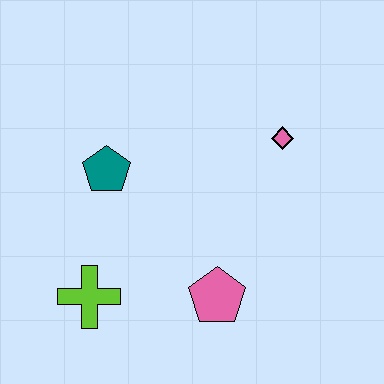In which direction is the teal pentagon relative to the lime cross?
The teal pentagon is above the lime cross.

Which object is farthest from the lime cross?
The pink diamond is farthest from the lime cross.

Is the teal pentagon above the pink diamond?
No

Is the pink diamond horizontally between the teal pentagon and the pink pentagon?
No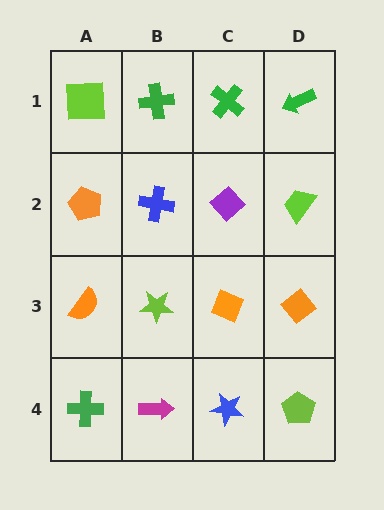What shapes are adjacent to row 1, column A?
An orange pentagon (row 2, column A), a green cross (row 1, column B).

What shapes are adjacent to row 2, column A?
A lime square (row 1, column A), an orange semicircle (row 3, column A), a blue cross (row 2, column B).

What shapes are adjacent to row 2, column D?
A green arrow (row 1, column D), an orange diamond (row 3, column D), a purple diamond (row 2, column C).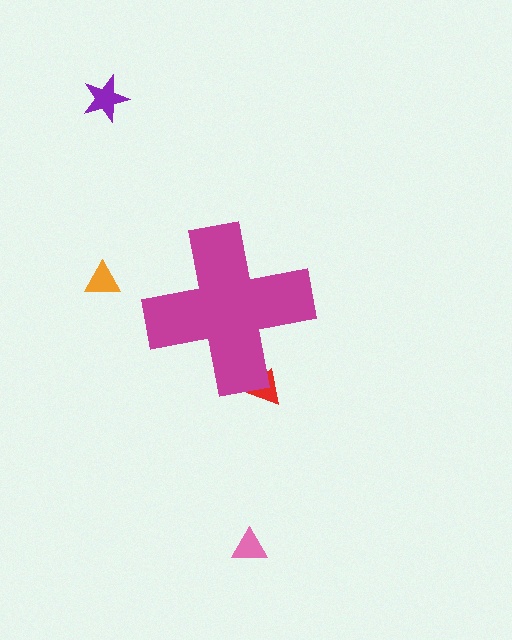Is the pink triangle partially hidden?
No, the pink triangle is fully visible.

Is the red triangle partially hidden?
Yes, the red triangle is partially hidden behind the magenta cross.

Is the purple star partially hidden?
No, the purple star is fully visible.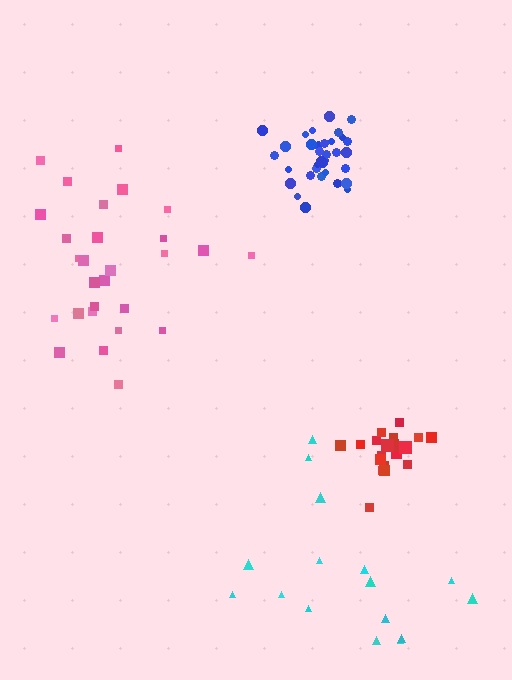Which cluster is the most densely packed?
Blue.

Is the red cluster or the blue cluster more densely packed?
Blue.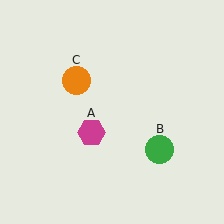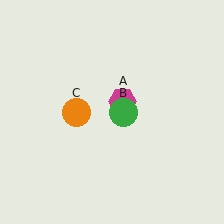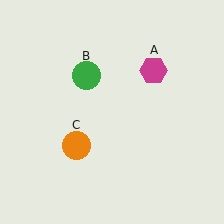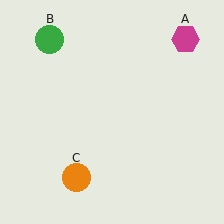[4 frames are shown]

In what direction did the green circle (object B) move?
The green circle (object B) moved up and to the left.